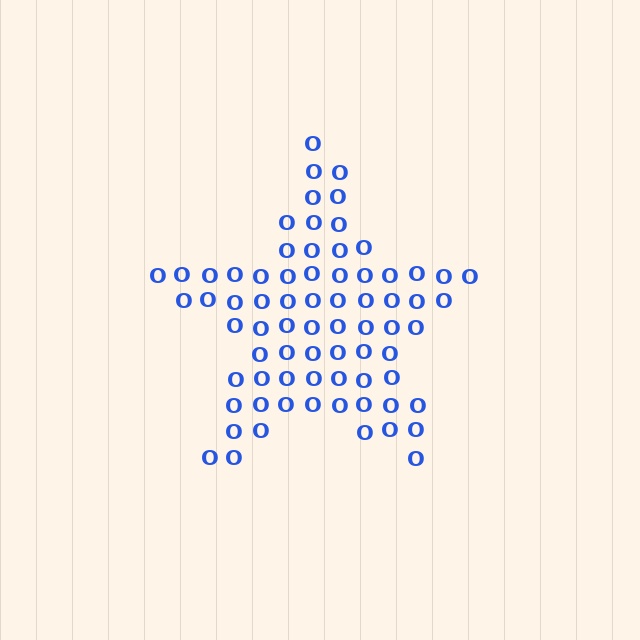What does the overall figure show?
The overall figure shows a star.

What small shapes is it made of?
It is made of small letter O's.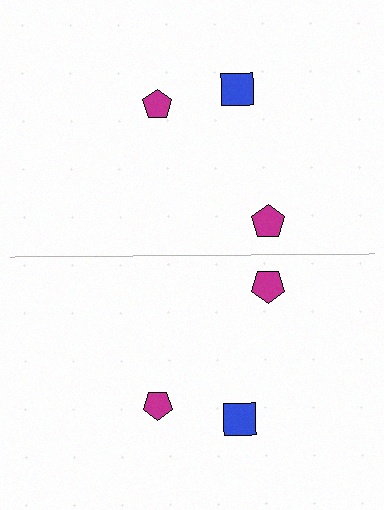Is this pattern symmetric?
Yes, this pattern has bilateral (reflection) symmetry.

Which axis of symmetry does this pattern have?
The pattern has a horizontal axis of symmetry running through the center of the image.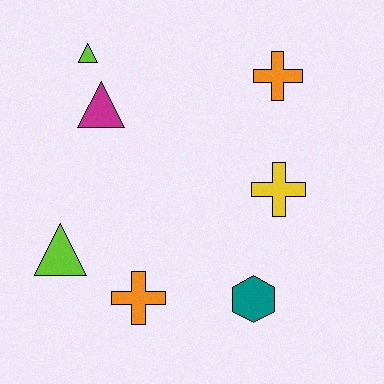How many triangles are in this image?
There are 3 triangles.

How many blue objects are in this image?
There are no blue objects.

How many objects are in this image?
There are 7 objects.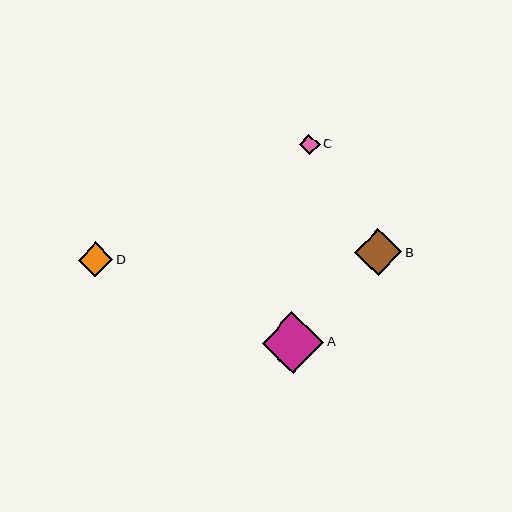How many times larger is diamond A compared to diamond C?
Diamond A is approximately 3.0 times the size of diamond C.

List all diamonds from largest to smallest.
From largest to smallest: A, B, D, C.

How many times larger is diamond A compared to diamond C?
Diamond A is approximately 3.0 times the size of diamond C.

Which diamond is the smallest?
Diamond C is the smallest with a size of approximately 21 pixels.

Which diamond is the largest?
Diamond A is the largest with a size of approximately 62 pixels.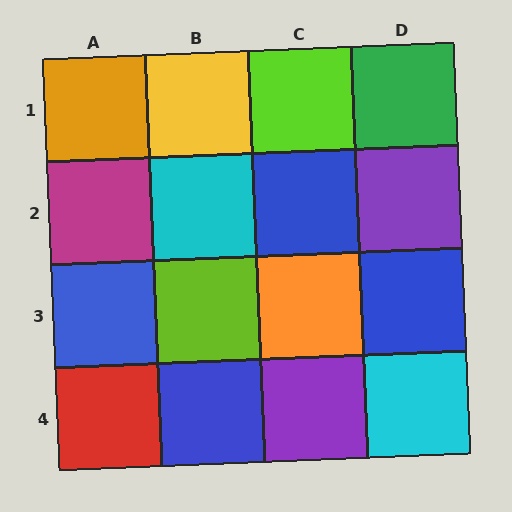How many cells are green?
1 cell is green.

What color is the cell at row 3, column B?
Lime.